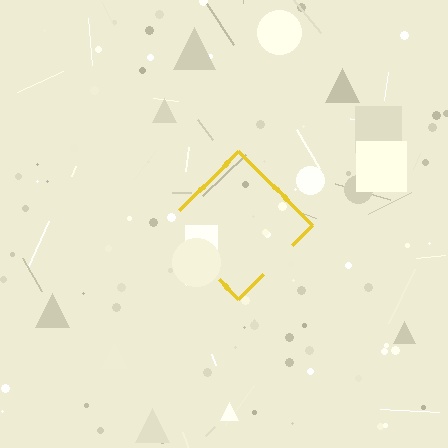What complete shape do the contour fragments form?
The contour fragments form a diamond.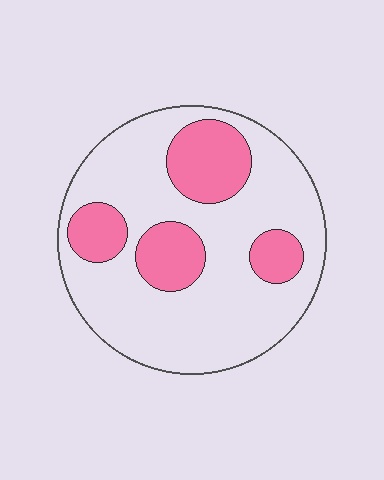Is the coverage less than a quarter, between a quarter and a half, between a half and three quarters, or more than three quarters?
Between a quarter and a half.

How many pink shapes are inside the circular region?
4.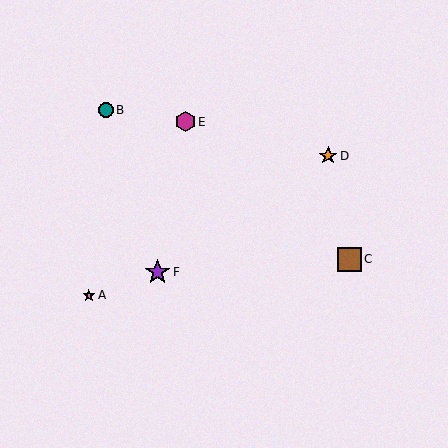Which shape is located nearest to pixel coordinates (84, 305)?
The pink star (labeled A) at (89, 295) is nearest to that location.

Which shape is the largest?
The purple star (labeled F) is the largest.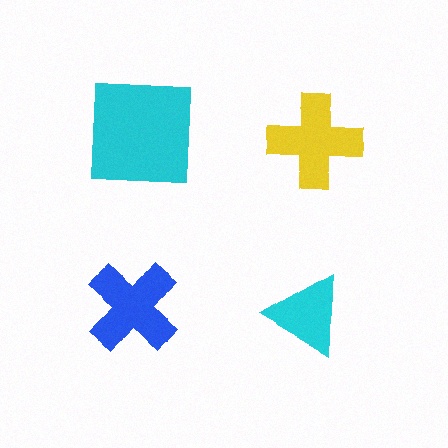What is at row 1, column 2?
A yellow cross.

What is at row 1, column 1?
A cyan square.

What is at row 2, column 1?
A blue cross.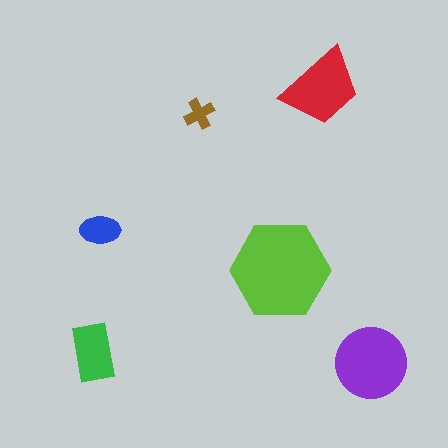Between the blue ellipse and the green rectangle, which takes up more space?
The green rectangle.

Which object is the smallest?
The brown cross.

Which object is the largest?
The lime hexagon.